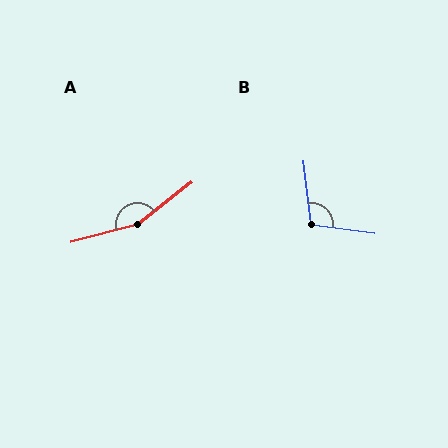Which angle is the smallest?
B, at approximately 105 degrees.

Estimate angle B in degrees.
Approximately 105 degrees.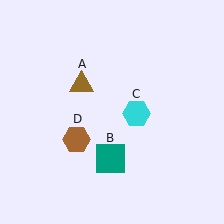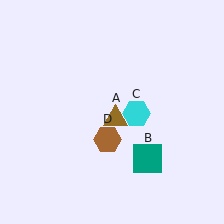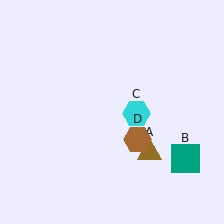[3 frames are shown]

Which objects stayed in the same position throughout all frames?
Cyan hexagon (object C) remained stationary.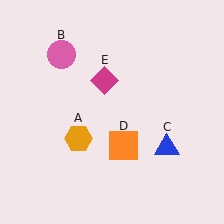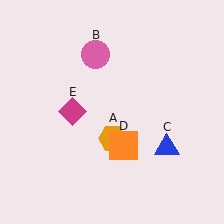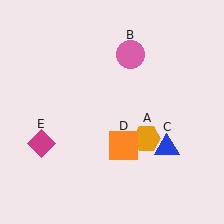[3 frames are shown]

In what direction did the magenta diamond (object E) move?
The magenta diamond (object E) moved down and to the left.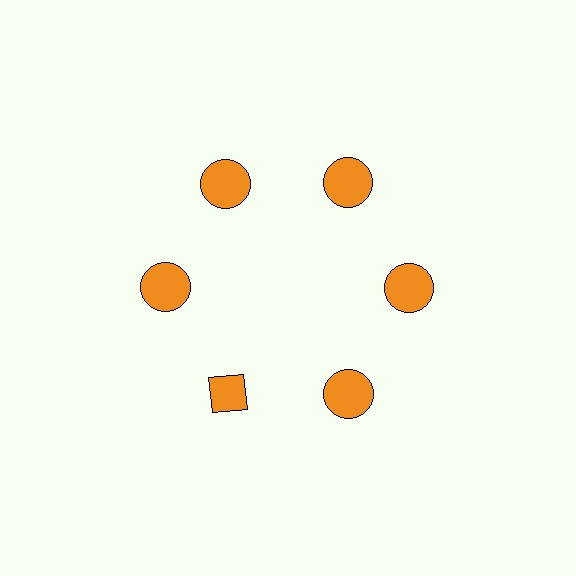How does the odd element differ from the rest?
It has a different shape: diamond instead of circle.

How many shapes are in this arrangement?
There are 6 shapes arranged in a ring pattern.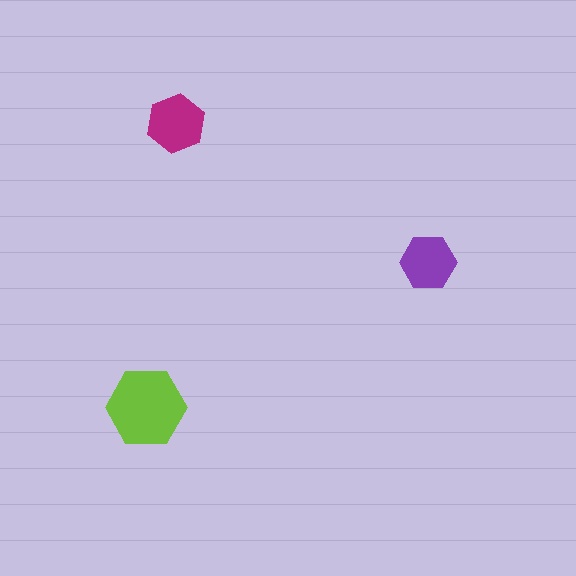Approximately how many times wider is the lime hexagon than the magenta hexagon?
About 1.5 times wider.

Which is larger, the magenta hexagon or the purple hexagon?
The magenta one.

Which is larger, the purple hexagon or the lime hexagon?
The lime one.